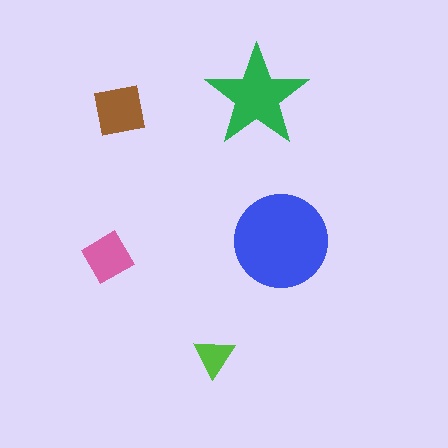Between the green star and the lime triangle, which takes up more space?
The green star.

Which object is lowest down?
The lime triangle is bottommost.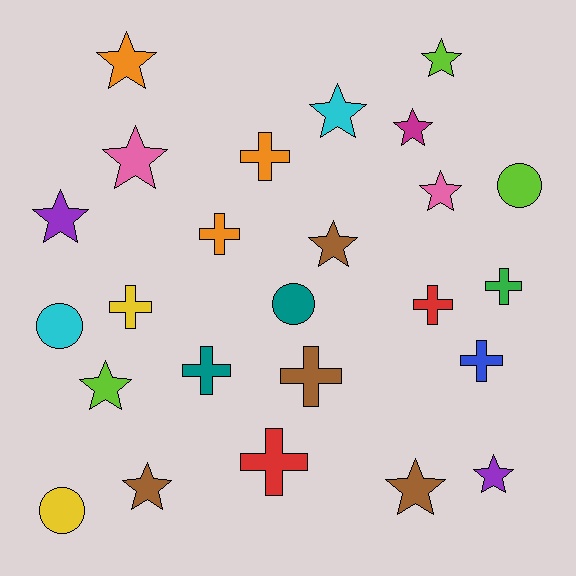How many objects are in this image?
There are 25 objects.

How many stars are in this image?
There are 12 stars.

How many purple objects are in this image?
There are 2 purple objects.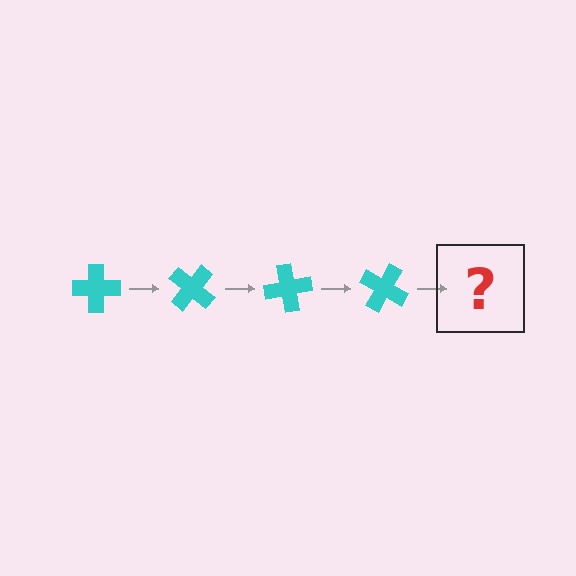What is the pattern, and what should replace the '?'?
The pattern is that the cross rotates 40 degrees each step. The '?' should be a cyan cross rotated 160 degrees.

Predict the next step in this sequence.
The next step is a cyan cross rotated 160 degrees.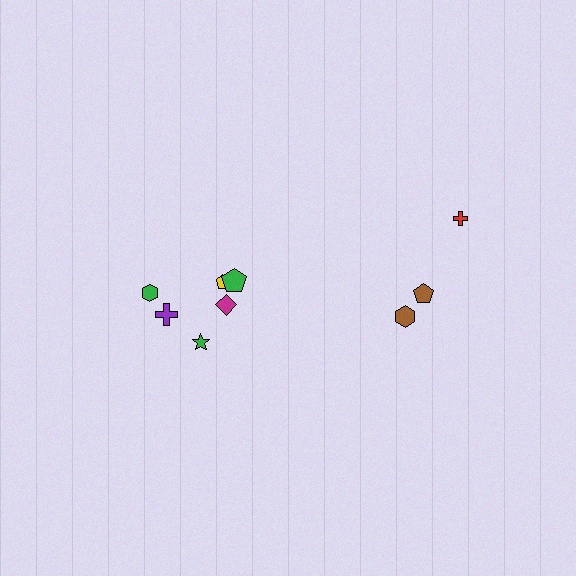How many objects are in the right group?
There are 3 objects.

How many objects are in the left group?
There are 6 objects.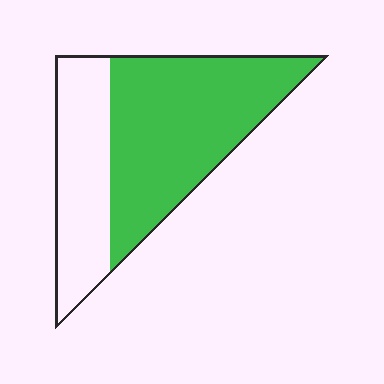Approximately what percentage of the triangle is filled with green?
Approximately 65%.